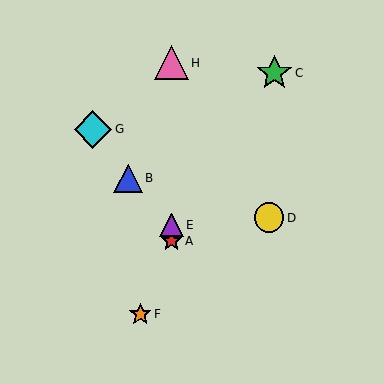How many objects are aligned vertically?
3 objects (A, E, H) are aligned vertically.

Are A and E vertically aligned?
Yes, both are at x≈172.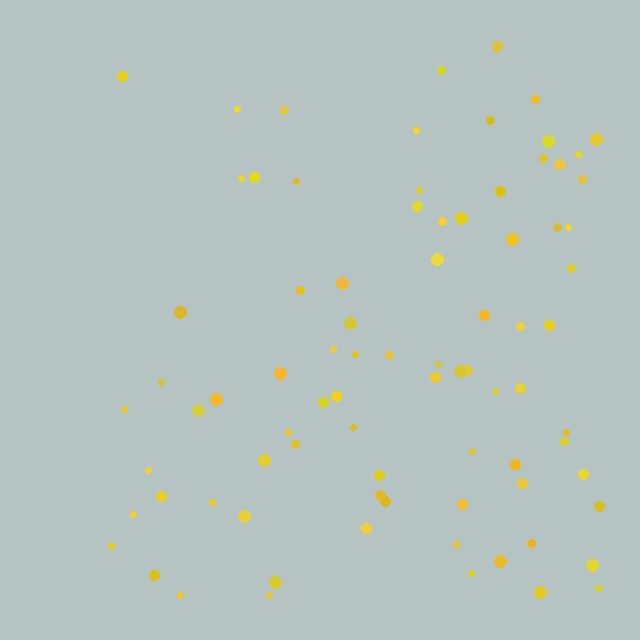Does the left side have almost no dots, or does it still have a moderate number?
Still a moderate number, just noticeably fewer than the right.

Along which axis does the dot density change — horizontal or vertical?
Horizontal.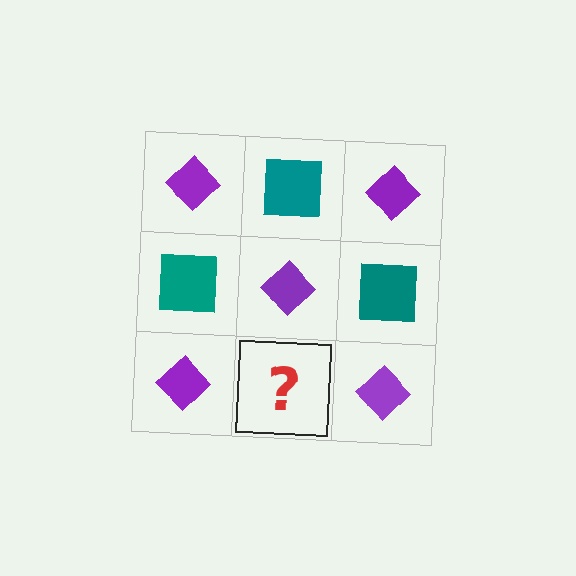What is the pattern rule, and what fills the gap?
The rule is that it alternates purple diamond and teal square in a checkerboard pattern. The gap should be filled with a teal square.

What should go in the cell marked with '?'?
The missing cell should contain a teal square.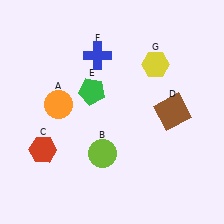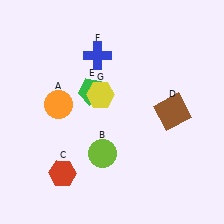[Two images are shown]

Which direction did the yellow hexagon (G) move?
The yellow hexagon (G) moved left.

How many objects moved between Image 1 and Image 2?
2 objects moved between the two images.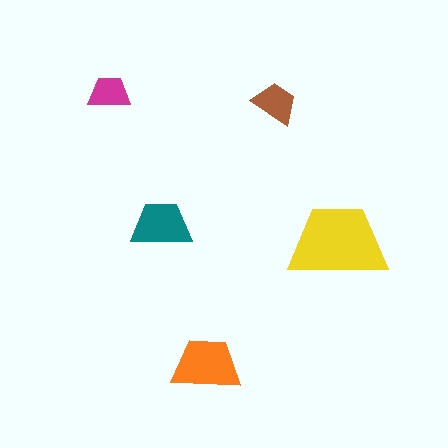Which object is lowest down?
The orange trapezoid is bottommost.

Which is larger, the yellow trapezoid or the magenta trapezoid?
The yellow one.